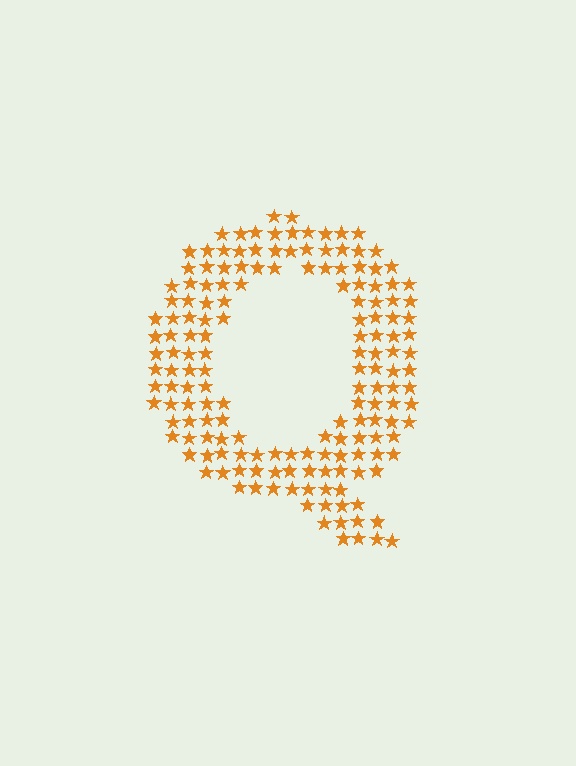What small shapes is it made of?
It is made of small stars.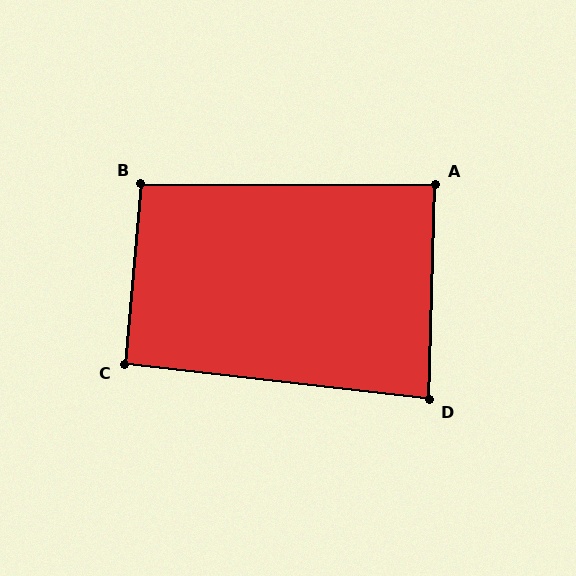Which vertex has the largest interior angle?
B, at approximately 95 degrees.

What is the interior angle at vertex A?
Approximately 88 degrees (approximately right).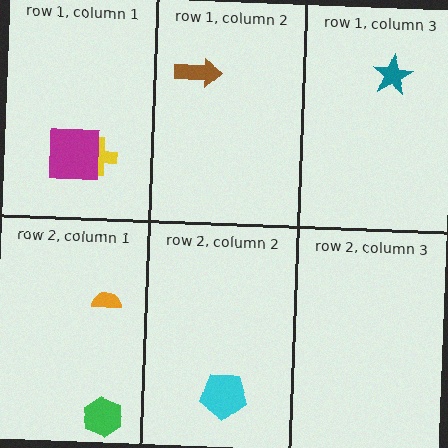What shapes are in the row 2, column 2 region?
The cyan pentagon.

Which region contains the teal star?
The row 1, column 3 region.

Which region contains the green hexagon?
The row 2, column 1 region.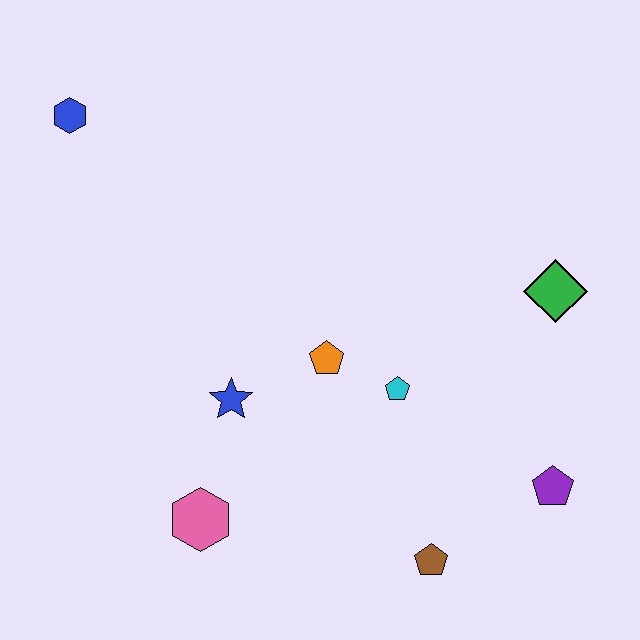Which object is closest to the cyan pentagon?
The orange pentagon is closest to the cyan pentagon.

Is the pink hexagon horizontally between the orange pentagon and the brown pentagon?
No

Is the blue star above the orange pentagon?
No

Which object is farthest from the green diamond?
The blue hexagon is farthest from the green diamond.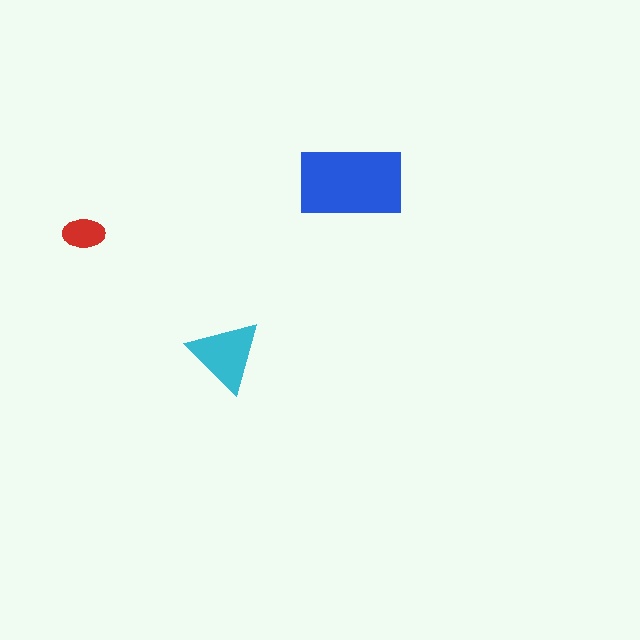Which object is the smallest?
The red ellipse.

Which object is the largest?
The blue rectangle.